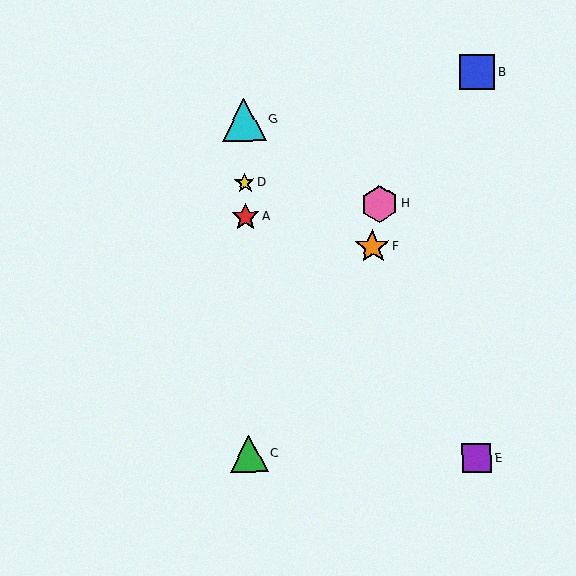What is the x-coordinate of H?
Object H is at x≈380.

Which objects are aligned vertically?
Objects A, C, D, G are aligned vertically.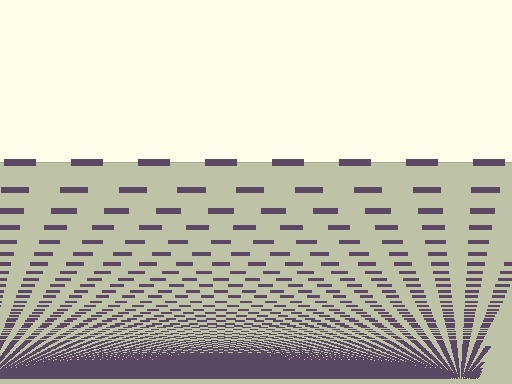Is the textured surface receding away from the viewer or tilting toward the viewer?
The surface appears to tilt toward the viewer. Texture elements get larger and sparser toward the top.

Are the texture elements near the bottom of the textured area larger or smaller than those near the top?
Smaller. The gradient is inverted — elements near the bottom are smaller and denser.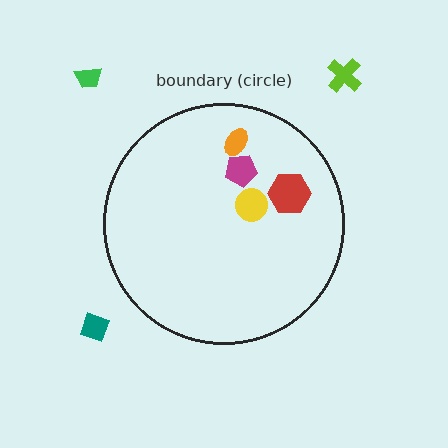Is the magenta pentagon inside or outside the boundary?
Inside.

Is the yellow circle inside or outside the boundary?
Inside.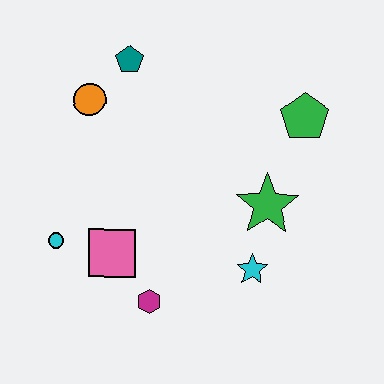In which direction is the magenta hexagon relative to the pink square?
The magenta hexagon is below the pink square.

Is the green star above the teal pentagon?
No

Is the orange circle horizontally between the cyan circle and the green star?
Yes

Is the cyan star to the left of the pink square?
No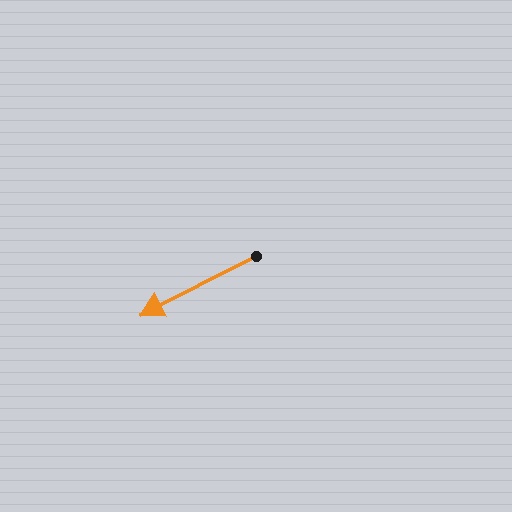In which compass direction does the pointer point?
Southwest.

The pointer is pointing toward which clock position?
Roughly 8 o'clock.